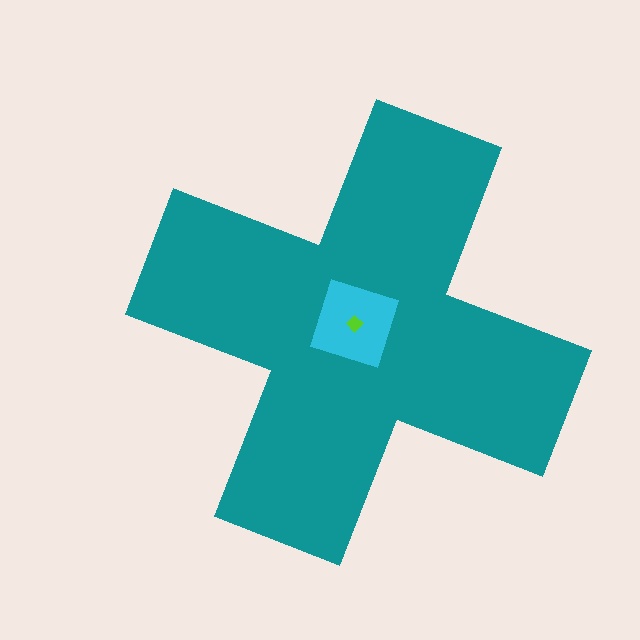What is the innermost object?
The lime diamond.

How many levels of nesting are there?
3.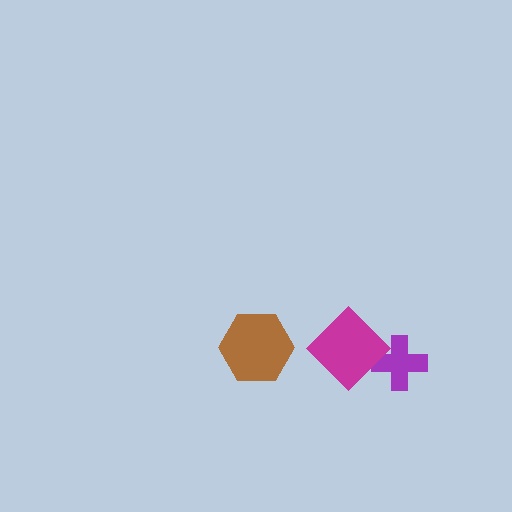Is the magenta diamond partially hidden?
No, no other shape covers it.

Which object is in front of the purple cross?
The magenta diamond is in front of the purple cross.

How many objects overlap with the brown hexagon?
0 objects overlap with the brown hexagon.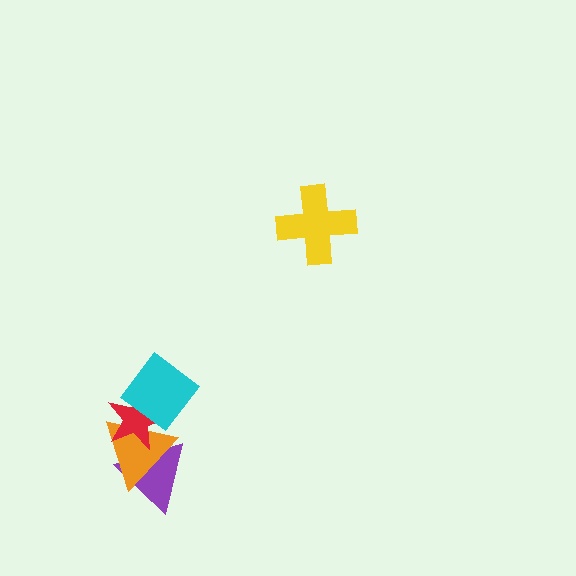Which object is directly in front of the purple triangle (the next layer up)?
The orange triangle is directly in front of the purple triangle.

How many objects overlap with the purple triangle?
2 objects overlap with the purple triangle.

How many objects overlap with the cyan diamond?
2 objects overlap with the cyan diamond.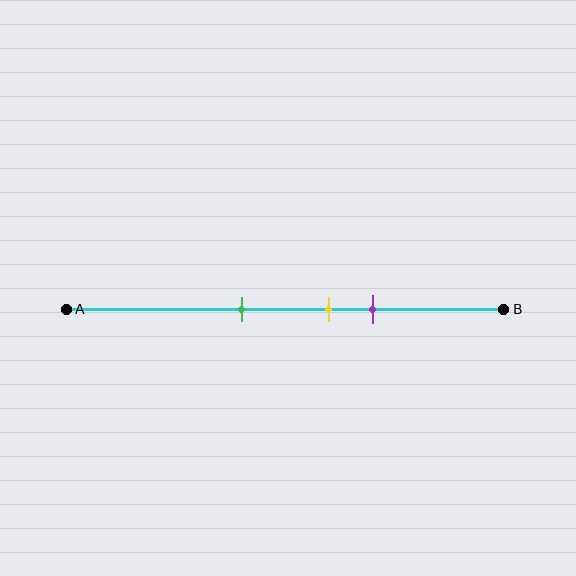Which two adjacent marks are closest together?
The yellow and purple marks are the closest adjacent pair.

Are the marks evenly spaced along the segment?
Yes, the marks are approximately evenly spaced.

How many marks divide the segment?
There are 3 marks dividing the segment.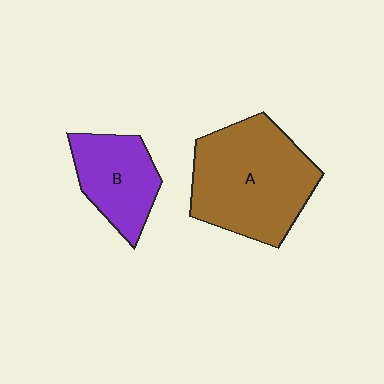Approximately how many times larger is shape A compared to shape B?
Approximately 1.8 times.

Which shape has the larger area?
Shape A (brown).